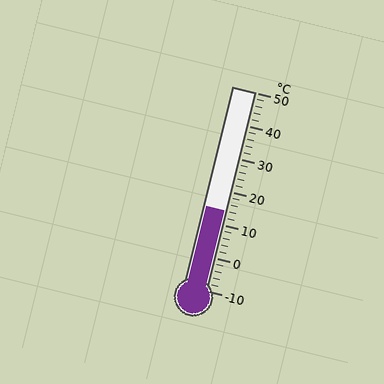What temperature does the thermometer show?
The thermometer shows approximately 14°C.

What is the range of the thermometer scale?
The thermometer scale ranges from -10°C to 50°C.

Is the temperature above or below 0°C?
The temperature is above 0°C.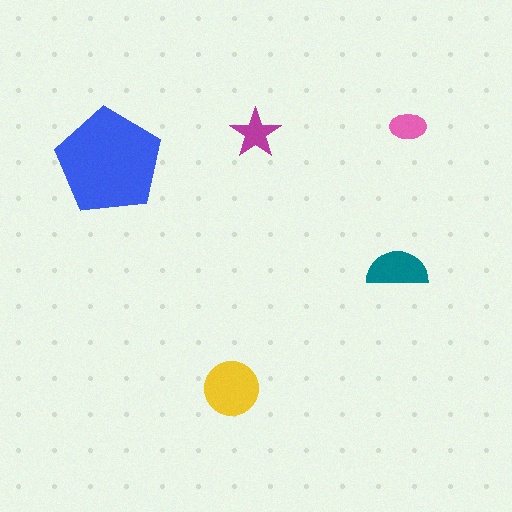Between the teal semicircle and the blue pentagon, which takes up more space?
The blue pentagon.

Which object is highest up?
The pink ellipse is topmost.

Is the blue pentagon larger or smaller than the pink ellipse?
Larger.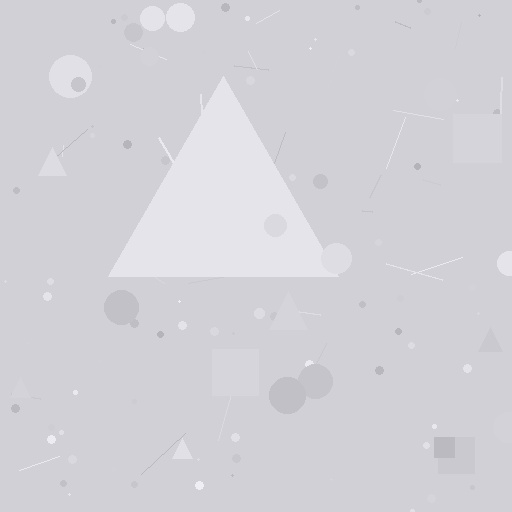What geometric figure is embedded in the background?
A triangle is embedded in the background.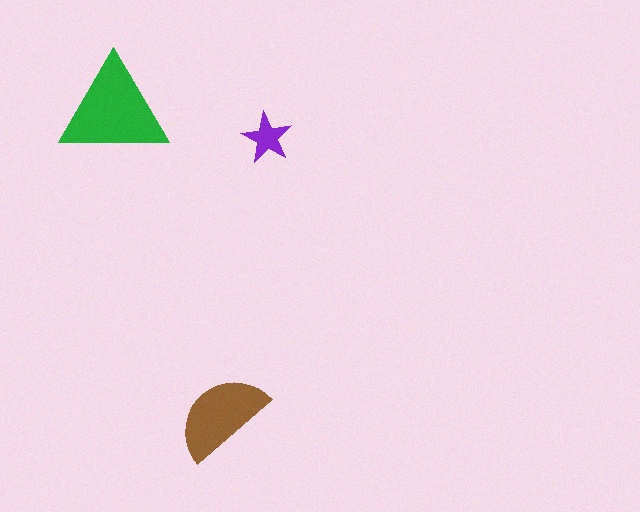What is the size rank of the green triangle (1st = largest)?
1st.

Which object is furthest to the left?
The green triangle is leftmost.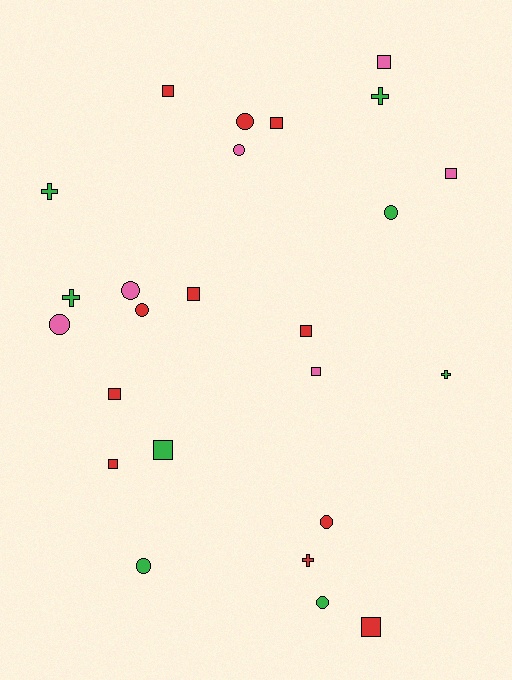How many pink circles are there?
There are 3 pink circles.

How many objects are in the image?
There are 25 objects.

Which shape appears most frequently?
Square, with 11 objects.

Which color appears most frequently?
Red, with 11 objects.